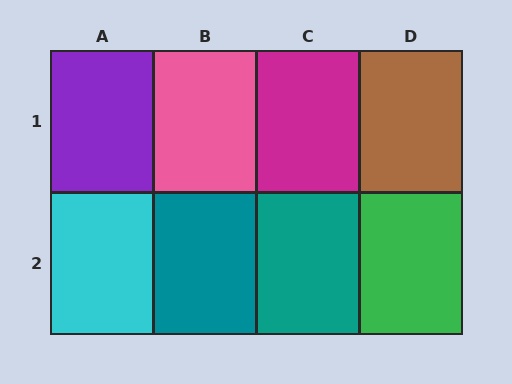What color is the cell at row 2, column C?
Teal.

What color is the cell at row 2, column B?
Teal.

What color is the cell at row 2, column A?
Cyan.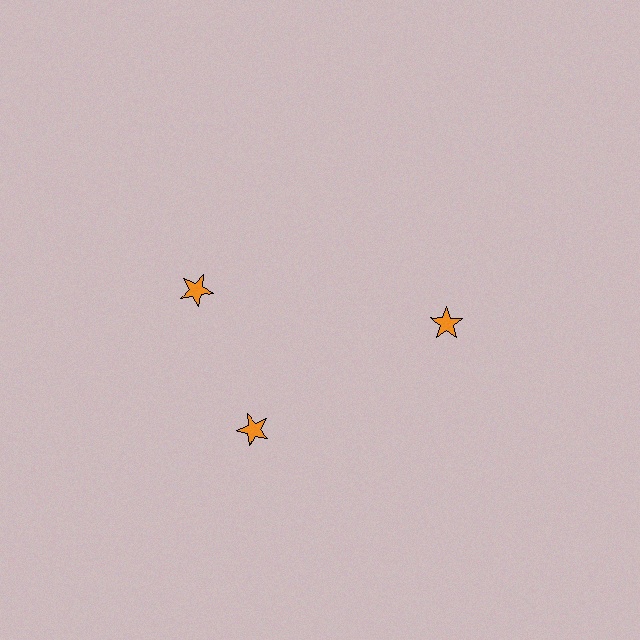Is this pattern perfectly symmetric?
No. The 3 orange stars are arranged in a ring, but one element near the 11 o'clock position is rotated out of alignment along the ring, breaking the 3-fold rotational symmetry.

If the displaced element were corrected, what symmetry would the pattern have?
It would have 3-fold rotational symmetry — the pattern would map onto itself every 120 degrees.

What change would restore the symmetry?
The symmetry would be restored by rotating it back into even spacing with its neighbors so that all 3 stars sit at equal angles and equal distance from the center.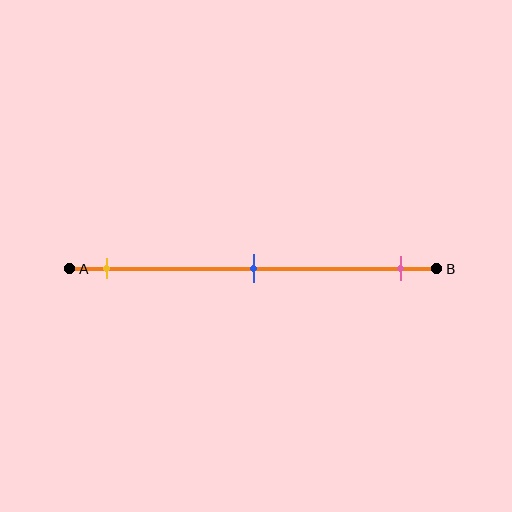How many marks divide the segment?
There are 3 marks dividing the segment.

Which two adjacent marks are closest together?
The yellow and blue marks are the closest adjacent pair.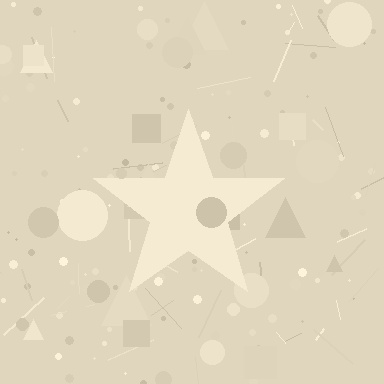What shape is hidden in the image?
A star is hidden in the image.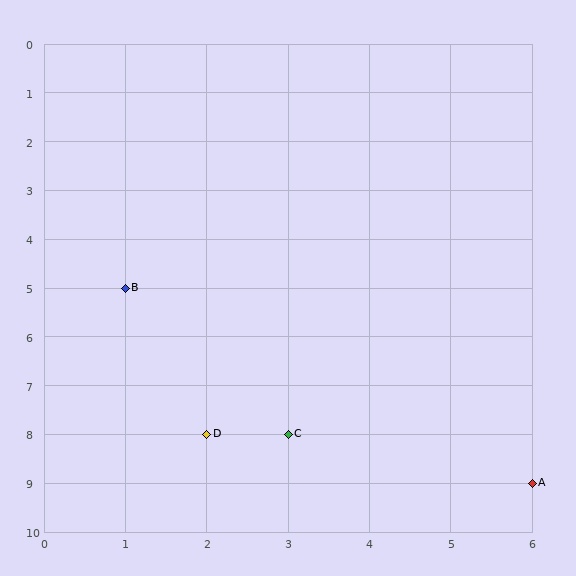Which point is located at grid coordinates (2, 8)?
Point D is at (2, 8).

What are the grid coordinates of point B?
Point B is at grid coordinates (1, 5).